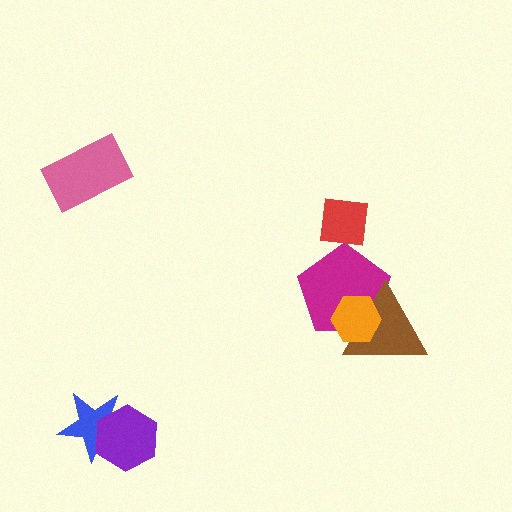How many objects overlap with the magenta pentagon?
3 objects overlap with the magenta pentagon.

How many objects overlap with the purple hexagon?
1 object overlaps with the purple hexagon.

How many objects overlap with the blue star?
1 object overlaps with the blue star.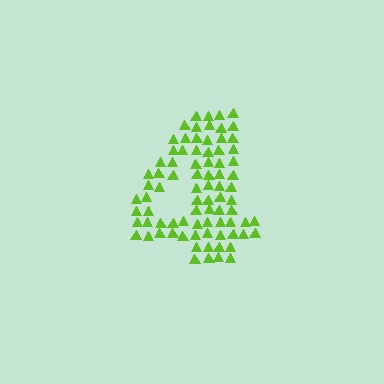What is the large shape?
The large shape is the digit 4.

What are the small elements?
The small elements are triangles.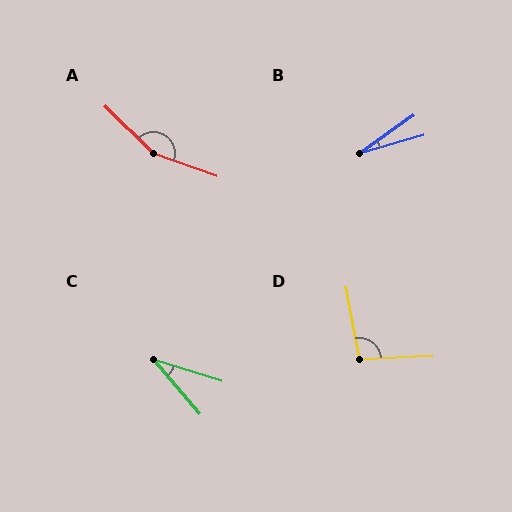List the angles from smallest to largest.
B (19°), C (32°), D (98°), A (155°).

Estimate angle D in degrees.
Approximately 98 degrees.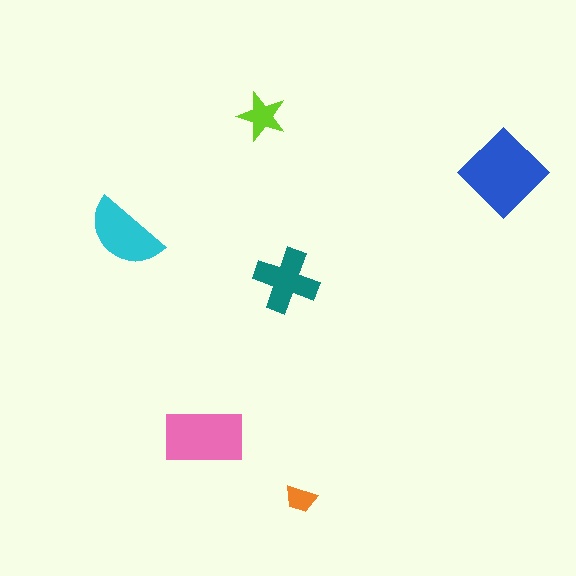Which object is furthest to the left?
The cyan semicircle is leftmost.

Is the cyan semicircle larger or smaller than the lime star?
Larger.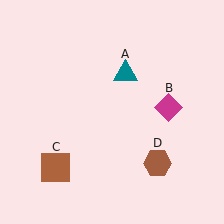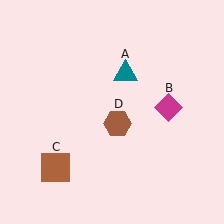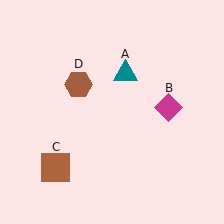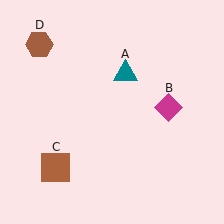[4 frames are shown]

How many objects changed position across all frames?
1 object changed position: brown hexagon (object D).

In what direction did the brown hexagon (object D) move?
The brown hexagon (object D) moved up and to the left.